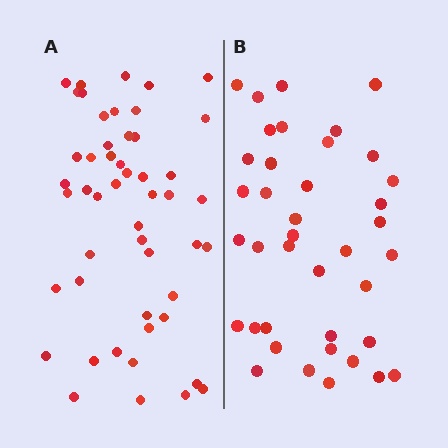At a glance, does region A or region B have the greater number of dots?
Region A (the left region) has more dots.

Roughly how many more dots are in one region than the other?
Region A has roughly 12 or so more dots than region B.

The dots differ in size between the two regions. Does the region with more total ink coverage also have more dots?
No. Region B has more total ink coverage because its dots are larger, but region A actually contains more individual dots. Total area can be misleading — the number of items is what matters here.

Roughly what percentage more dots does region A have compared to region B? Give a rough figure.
About 30% more.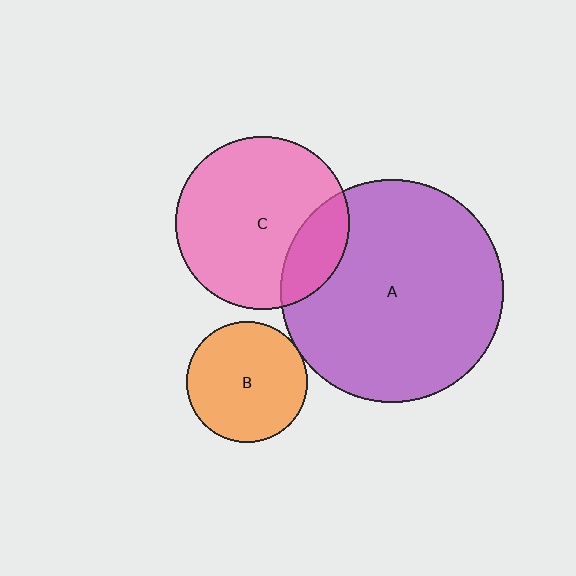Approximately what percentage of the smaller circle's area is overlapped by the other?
Approximately 5%.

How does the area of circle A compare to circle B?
Approximately 3.4 times.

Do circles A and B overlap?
Yes.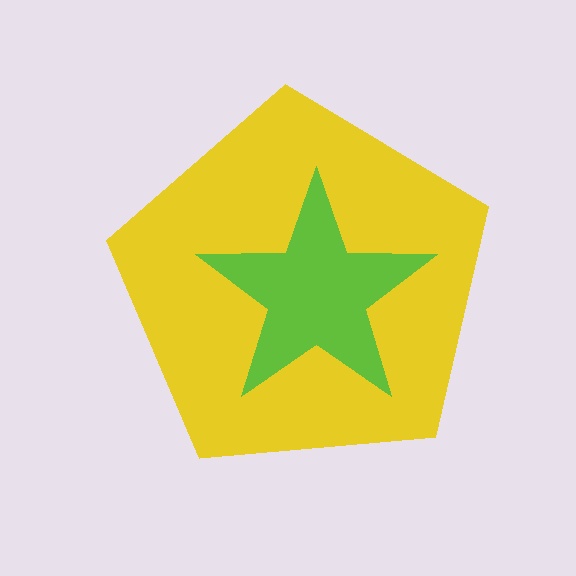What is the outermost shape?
The yellow pentagon.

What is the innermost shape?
The lime star.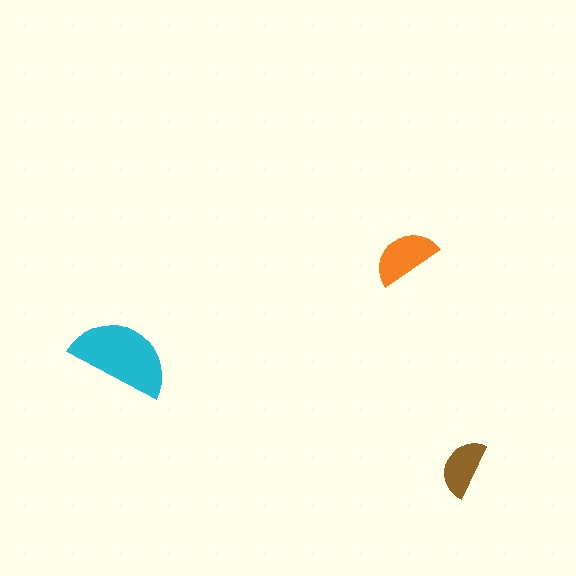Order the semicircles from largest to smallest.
the cyan one, the orange one, the brown one.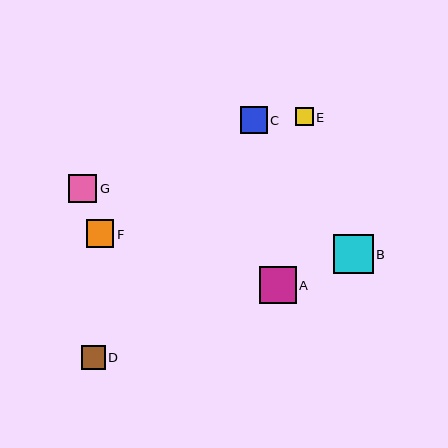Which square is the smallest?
Square E is the smallest with a size of approximately 18 pixels.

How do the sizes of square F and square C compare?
Square F and square C are approximately the same size.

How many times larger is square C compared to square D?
Square C is approximately 1.1 times the size of square D.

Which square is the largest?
Square B is the largest with a size of approximately 40 pixels.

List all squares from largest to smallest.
From largest to smallest: B, A, G, F, C, D, E.